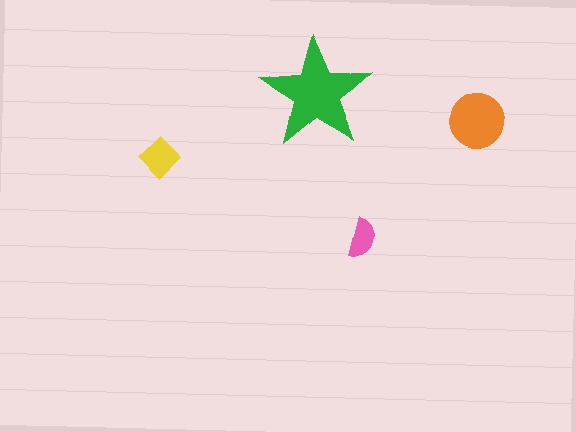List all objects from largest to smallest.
The green star, the orange circle, the yellow diamond, the pink semicircle.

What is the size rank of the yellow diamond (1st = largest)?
3rd.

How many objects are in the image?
There are 4 objects in the image.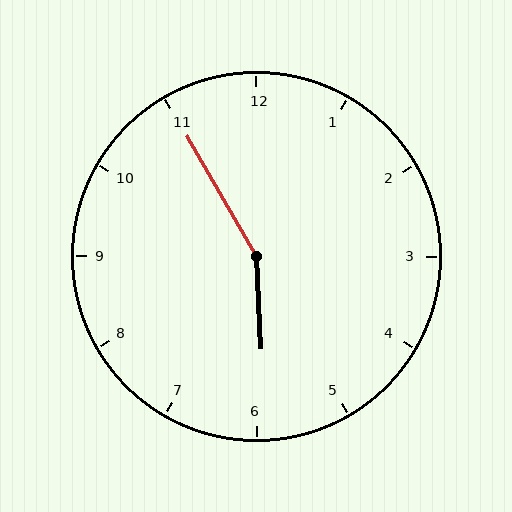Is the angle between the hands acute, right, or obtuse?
It is obtuse.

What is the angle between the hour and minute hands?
Approximately 152 degrees.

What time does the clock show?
5:55.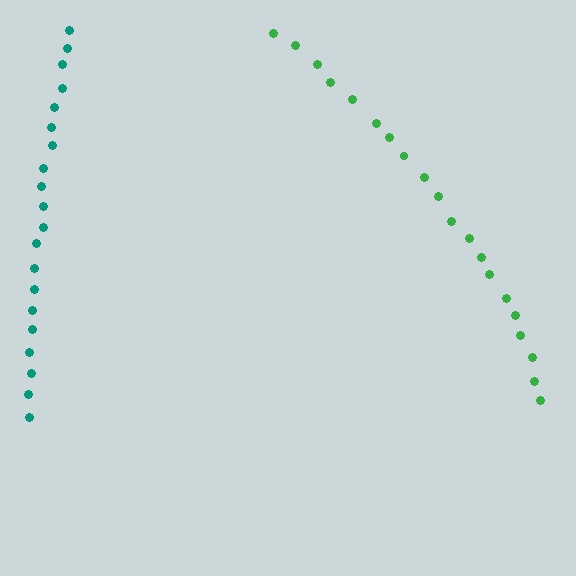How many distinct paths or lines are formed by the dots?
There are 2 distinct paths.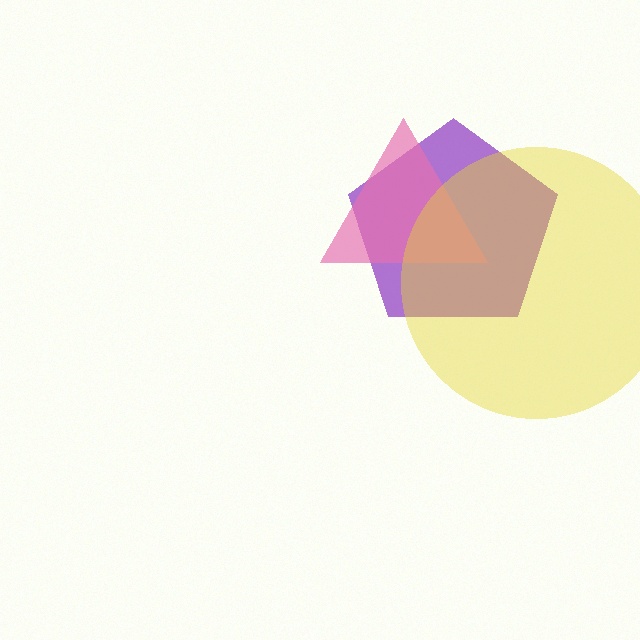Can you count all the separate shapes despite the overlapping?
Yes, there are 3 separate shapes.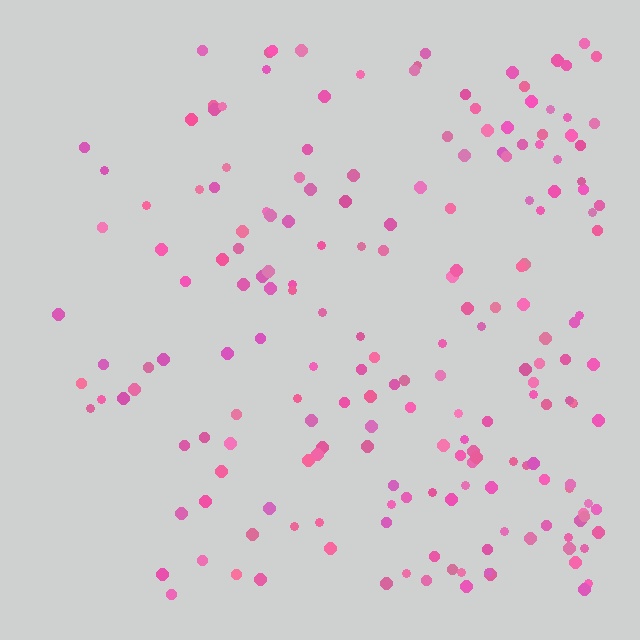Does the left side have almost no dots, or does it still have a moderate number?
Still a moderate number, just noticeably fewer than the right.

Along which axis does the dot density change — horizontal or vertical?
Horizontal.